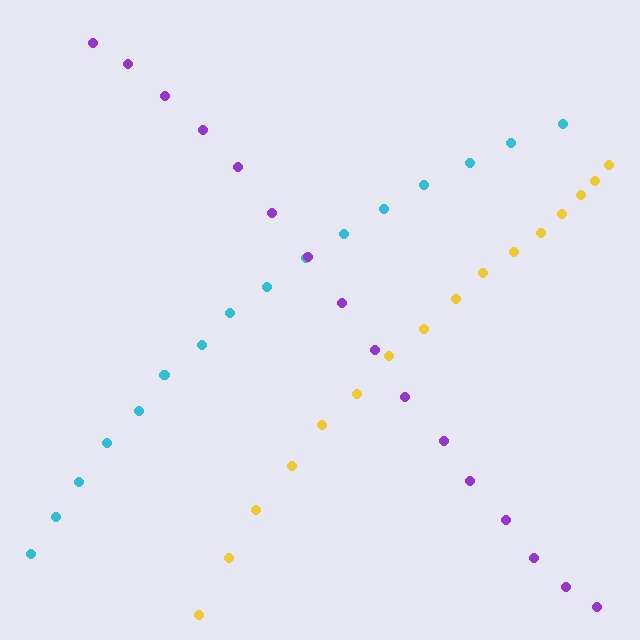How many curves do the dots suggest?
There are 3 distinct paths.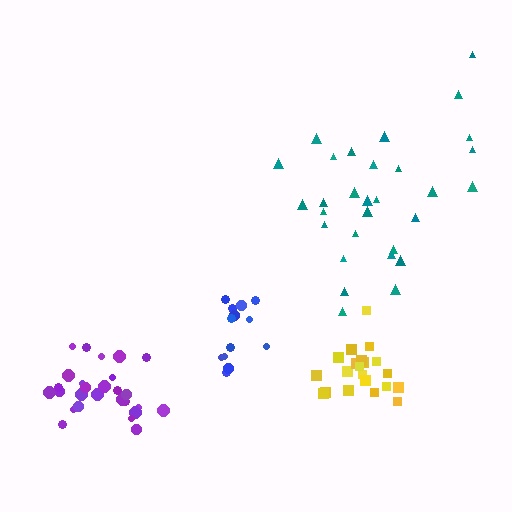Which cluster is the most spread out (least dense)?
Teal.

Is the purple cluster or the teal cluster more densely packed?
Purple.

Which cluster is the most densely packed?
Yellow.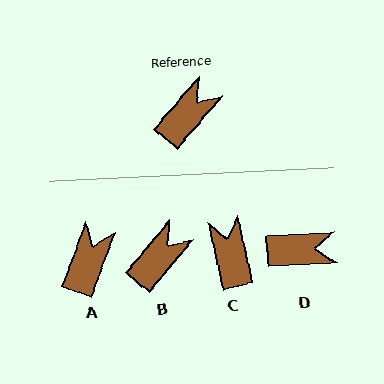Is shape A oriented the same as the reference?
No, it is off by about 20 degrees.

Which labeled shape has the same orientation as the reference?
B.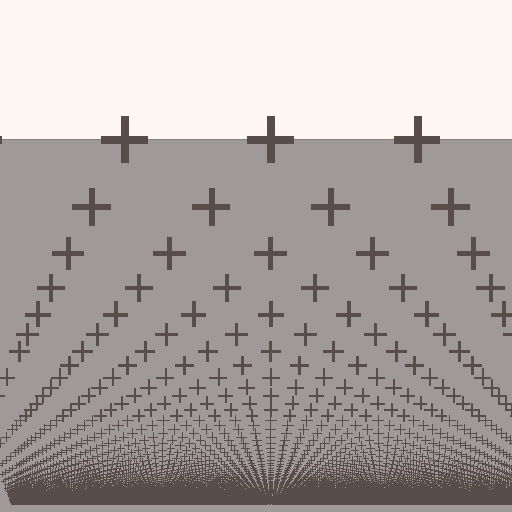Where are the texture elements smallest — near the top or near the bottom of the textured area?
Near the bottom.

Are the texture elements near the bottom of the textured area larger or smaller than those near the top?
Smaller. The gradient is inverted — elements near the bottom are smaller and denser.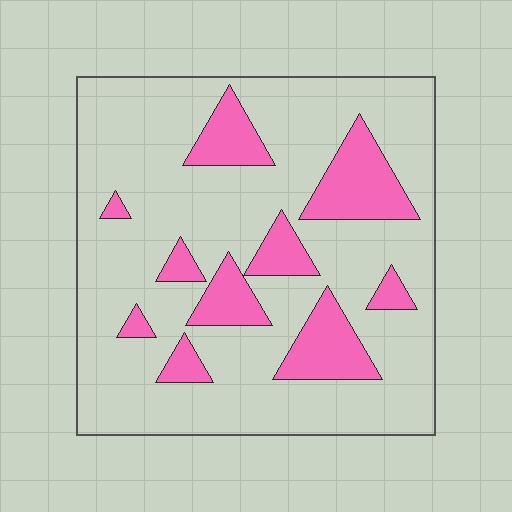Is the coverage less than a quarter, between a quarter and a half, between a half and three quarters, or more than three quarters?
Less than a quarter.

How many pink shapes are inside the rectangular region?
10.